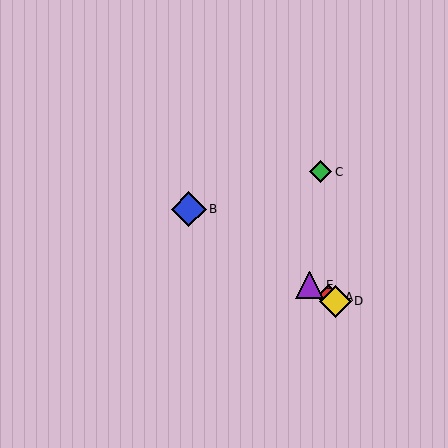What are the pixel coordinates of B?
Object B is at (189, 209).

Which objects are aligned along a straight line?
Objects A, B, D, E are aligned along a straight line.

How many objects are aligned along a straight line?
4 objects (A, B, D, E) are aligned along a straight line.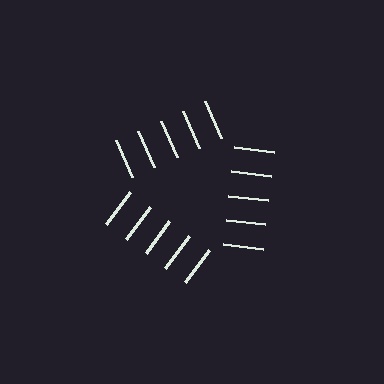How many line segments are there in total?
15 — 5 along each of the 3 edges.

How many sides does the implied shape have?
3 sides — the line-ends trace a triangle.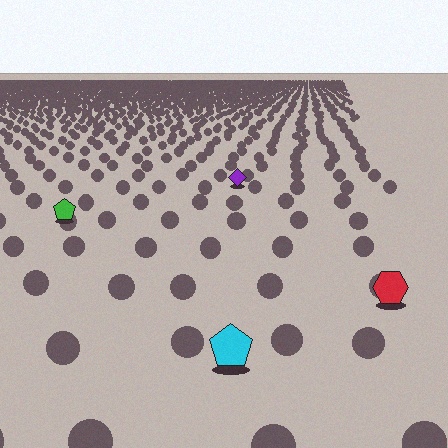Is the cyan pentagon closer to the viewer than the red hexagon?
Yes. The cyan pentagon is closer — you can tell from the texture gradient: the ground texture is coarser near it.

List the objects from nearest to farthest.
From nearest to farthest: the cyan pentagon, the red hexagon, the green pentagon, the purple diamond.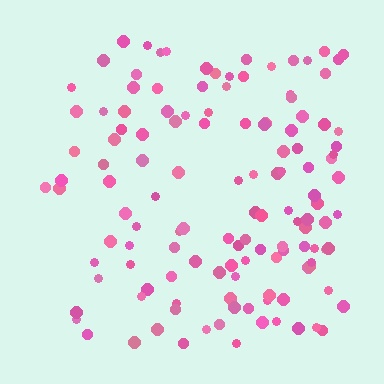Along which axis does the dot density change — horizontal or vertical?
Horizontal.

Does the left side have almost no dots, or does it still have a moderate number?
Still a moderate number, just noticeably fewer than the right.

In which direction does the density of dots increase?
From left to right, with the right side densest.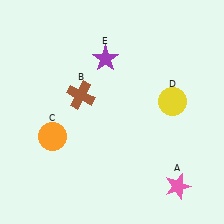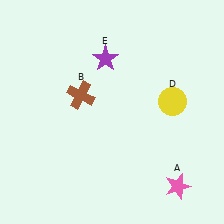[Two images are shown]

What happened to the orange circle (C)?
The orange circle (C) was removed in Image 2. It was in the bottom-left area of Image 1.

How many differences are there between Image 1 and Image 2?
There is 1 difference between the two images.